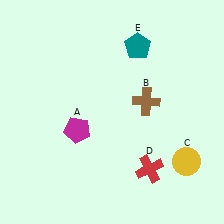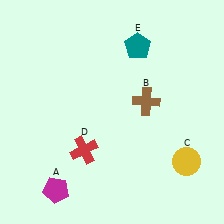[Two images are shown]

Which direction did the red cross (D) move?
The red cross (D) moved left.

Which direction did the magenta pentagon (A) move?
The magenta pentagon (A) moved down.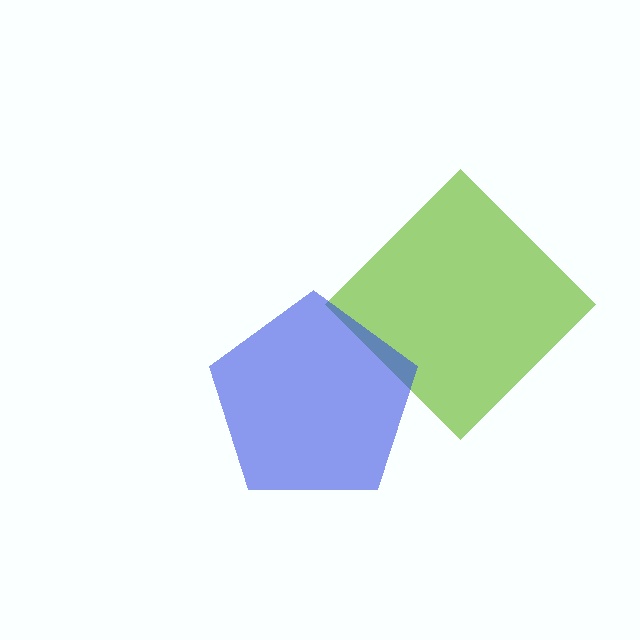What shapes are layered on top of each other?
The layered shapes are: a lime diamond, a blue pentagon.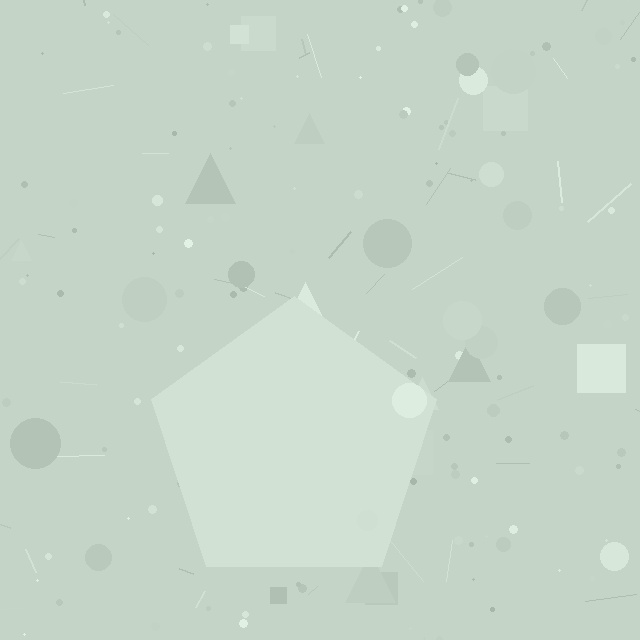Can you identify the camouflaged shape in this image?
The camouflaged shape is a pentagon.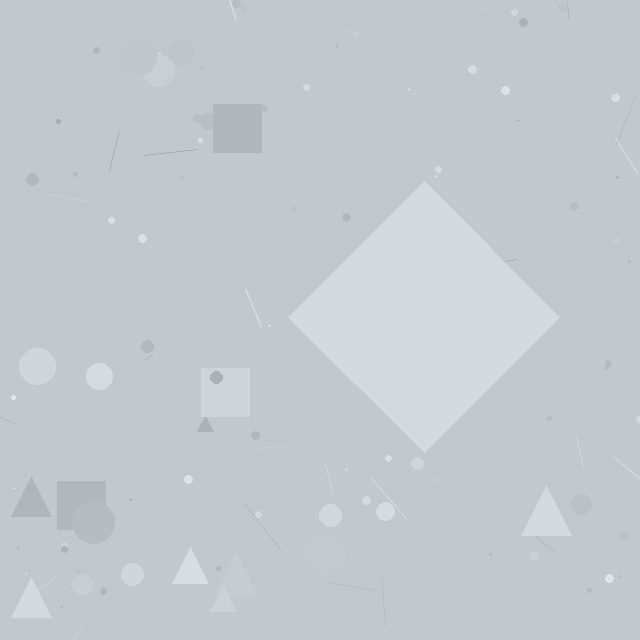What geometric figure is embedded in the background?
A diamond is embedded in the background.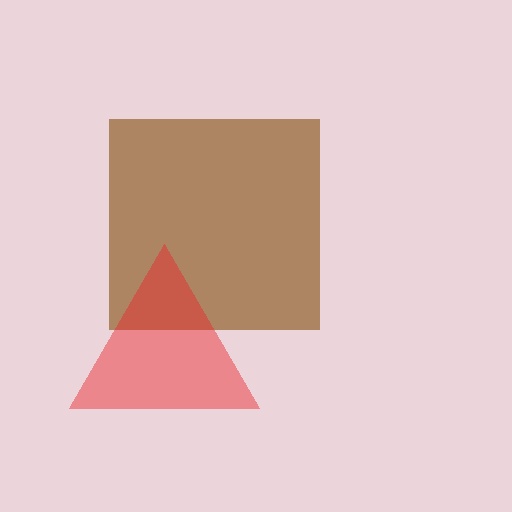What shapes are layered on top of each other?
The layered shapes are: a brown square, a red triangle.